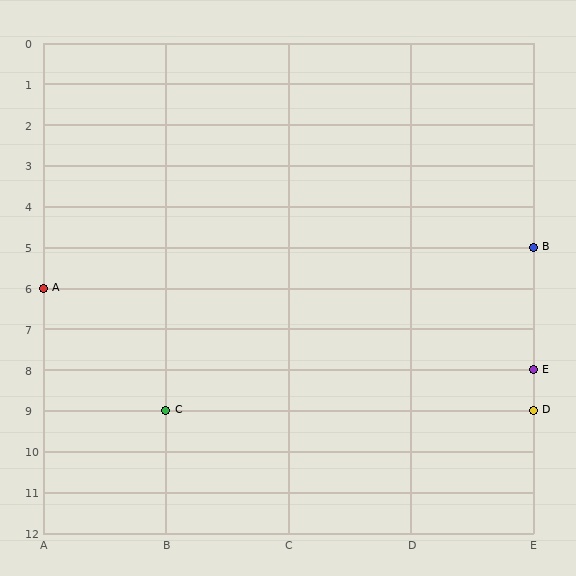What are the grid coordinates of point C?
Point C is at grid coordinates (B, 9).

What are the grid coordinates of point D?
Point D is at grid coordinates (E, 9).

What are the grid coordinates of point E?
Point E is at grid coordinates (E, 8).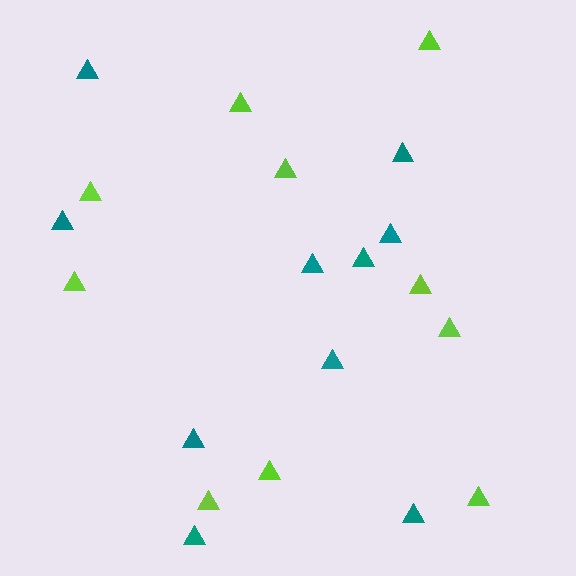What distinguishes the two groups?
There are 2 groups: one group of teal triangles (10) and one group of lime triangles (10).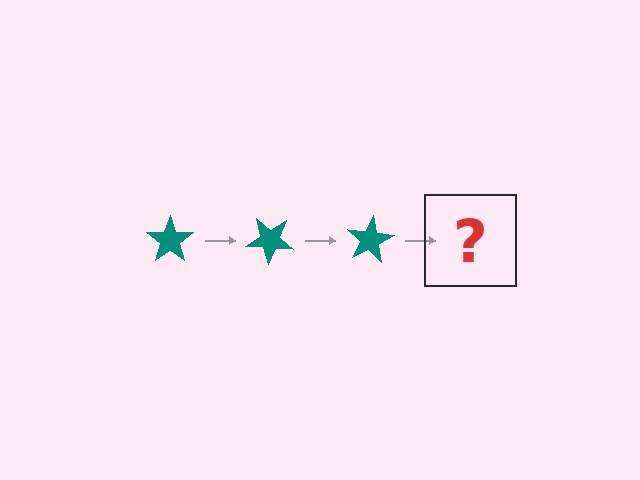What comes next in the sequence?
The next element should be a teal star rotated 120 degrees.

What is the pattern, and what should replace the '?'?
The pattern is that the star rotates 40 degrees each step. The '?' should be a teal star rotated 120 degrees.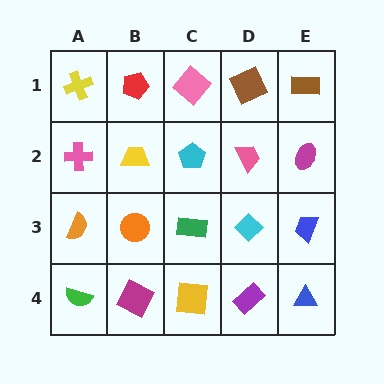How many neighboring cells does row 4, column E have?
2.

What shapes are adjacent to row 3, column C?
A cyan pentagon (row 2, column C), a yellow square (row 4, column C), an orange circle (row 3, column B), a cyan diamond (row 3, column D).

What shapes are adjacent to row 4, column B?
An orange circle (row 3, column B), a green semicircle (row 4, column A), a yellow square (row 4, column C).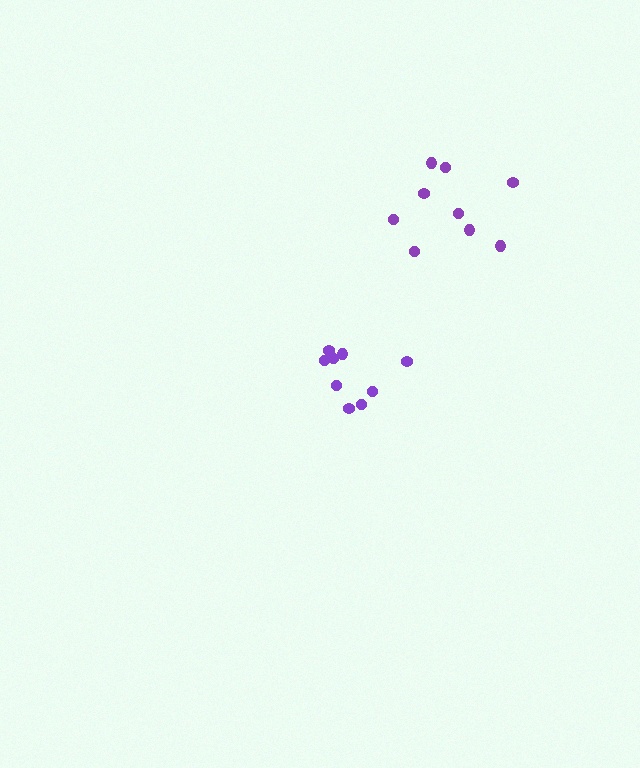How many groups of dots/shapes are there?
There are 2 groups.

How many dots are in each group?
Group 1: 9 dots, Group 2: 9 dots (18 total).